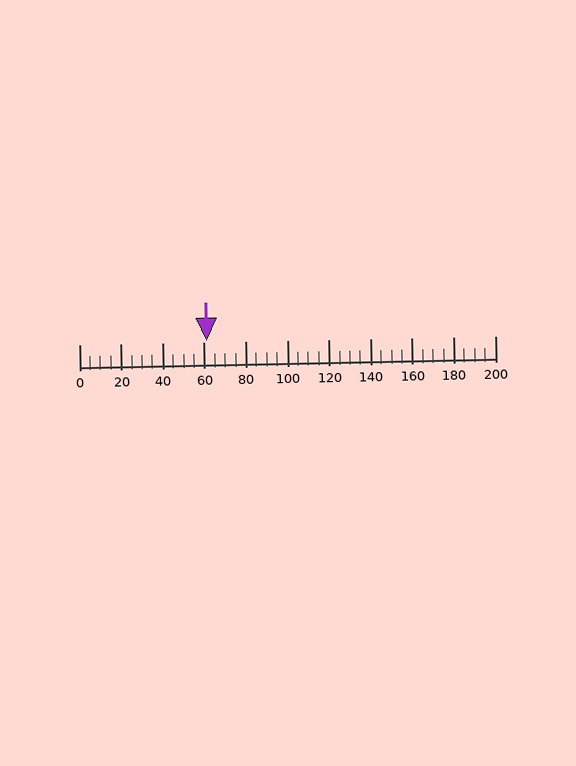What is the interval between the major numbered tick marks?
The major tick marks are spaced 20 units apart.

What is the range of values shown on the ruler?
The ruler shows values from 0 to 200.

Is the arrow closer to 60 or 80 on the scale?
The arrow is closer to 60.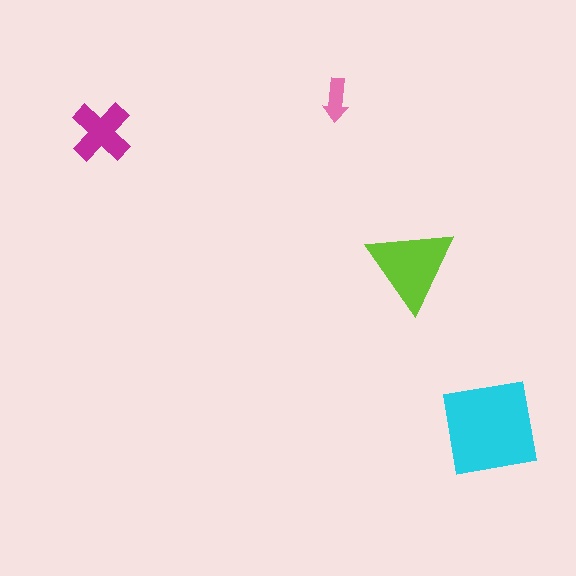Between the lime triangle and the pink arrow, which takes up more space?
The lime triangle.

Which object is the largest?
The cyan square.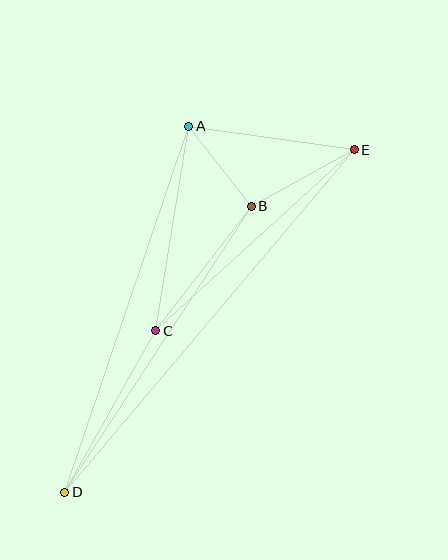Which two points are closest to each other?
Points A and B are closest to each other.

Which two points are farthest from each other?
Points D and E are farthest from each other.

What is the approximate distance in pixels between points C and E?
The distance between C and E is approximately 269 pixels.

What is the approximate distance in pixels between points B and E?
The distance between B and E is approximately 117 pixels.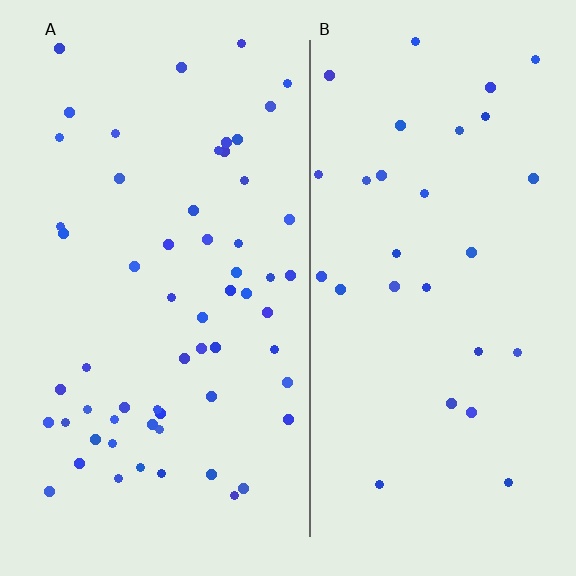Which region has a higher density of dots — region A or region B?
A (the left).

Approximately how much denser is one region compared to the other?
Approximately 2.0× — region A over region B.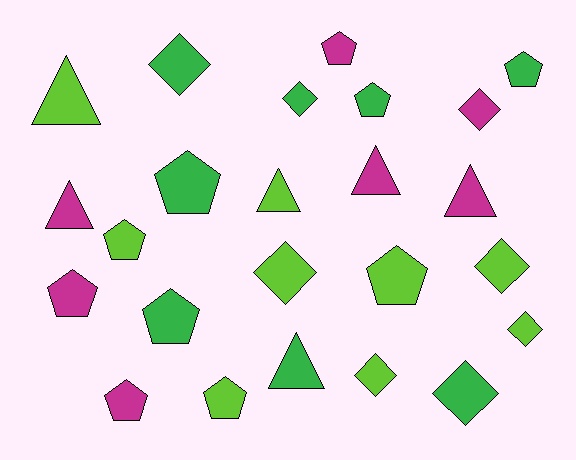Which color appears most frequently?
Lime, with 9 objects.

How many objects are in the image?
There are 24 objects.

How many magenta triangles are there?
There are 3 magenta triangles.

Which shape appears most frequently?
Pentagon, with 10 objects.